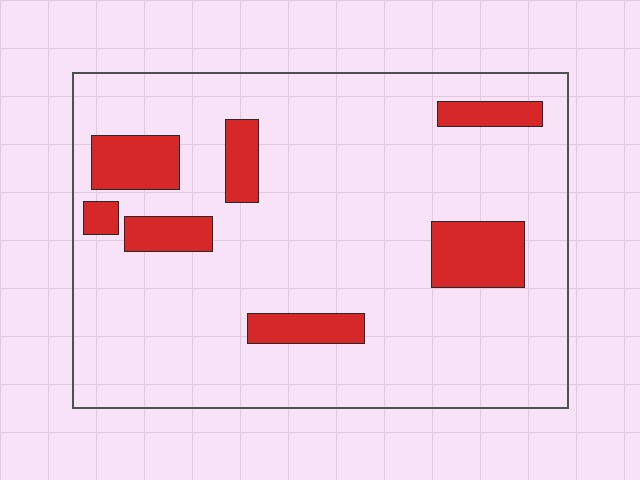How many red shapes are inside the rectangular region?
7.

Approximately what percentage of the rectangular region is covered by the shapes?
Approximately 15%.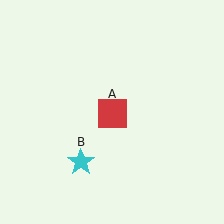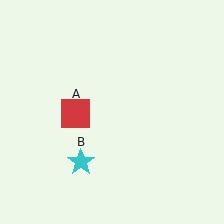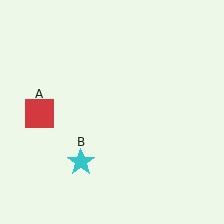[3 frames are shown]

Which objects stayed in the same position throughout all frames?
Cyan star (object B) remained stationary.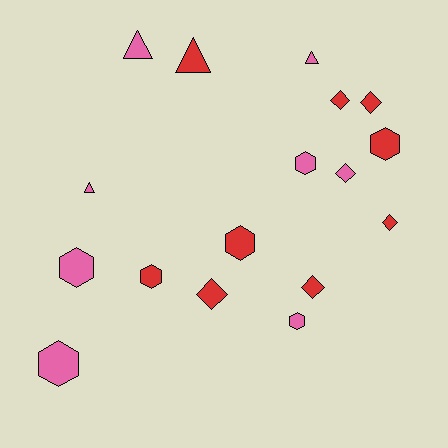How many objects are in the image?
There are 17 objects.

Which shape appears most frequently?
Hexagon, with 7 objects.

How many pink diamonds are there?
There is 1 pink diamond.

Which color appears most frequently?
Red, with 9 objects.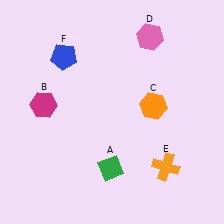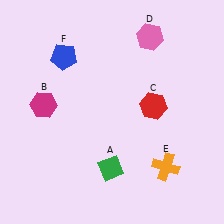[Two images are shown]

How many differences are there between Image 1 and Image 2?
There is 1 difference between the two images.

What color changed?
The hexagon (C) changed from orange in Image 1 to red in Image 2.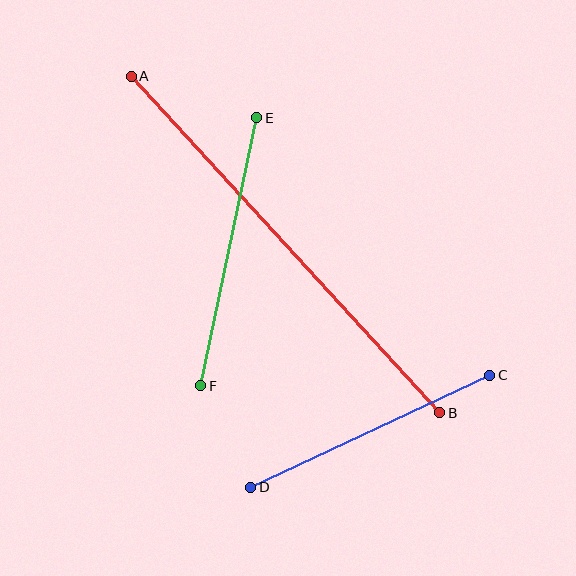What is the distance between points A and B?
The distance is approximately 457 pixels.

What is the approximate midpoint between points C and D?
The midpoint is at approximately (370, 431) pixels.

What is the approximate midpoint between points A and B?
The midpoint is at approximately (286, 245) pixels.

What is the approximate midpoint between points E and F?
The midpoint is at approximately (229, 252) pixels.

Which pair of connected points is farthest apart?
Points A and B are farthest apart.